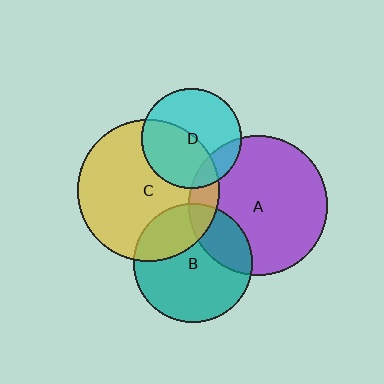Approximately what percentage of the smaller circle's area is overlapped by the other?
Approximately 45%.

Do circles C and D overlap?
Yes.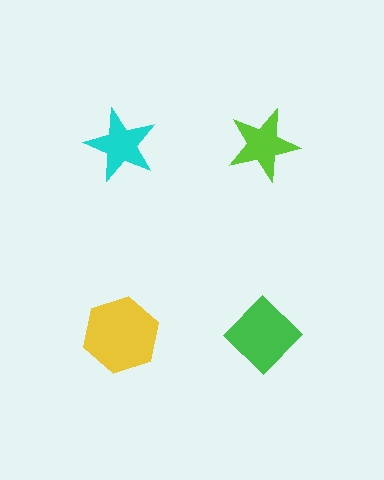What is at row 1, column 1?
A cyan star.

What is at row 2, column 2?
A green diamond.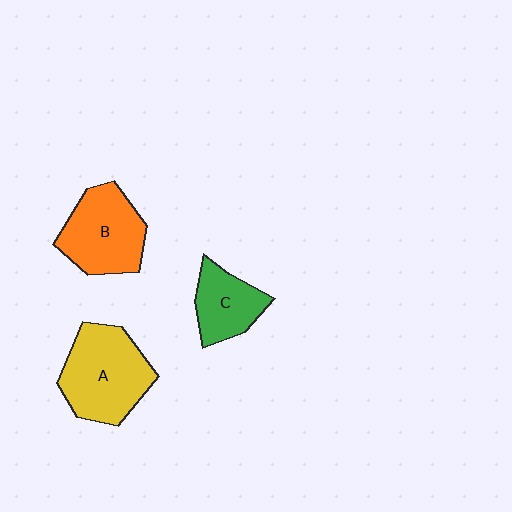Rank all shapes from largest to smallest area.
From largest to smallest: A (yellow), B (orange), C (green).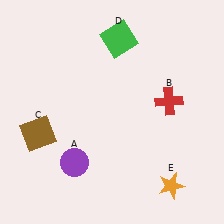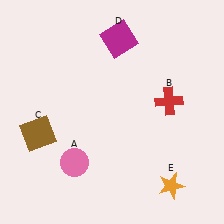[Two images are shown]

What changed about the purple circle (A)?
In Image 1, A is purple. In Image 2, it changed to pink.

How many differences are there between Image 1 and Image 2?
There are 2 differences between the two images.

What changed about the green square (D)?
In Image 1, D is green. In Image 2, it changed to magenta.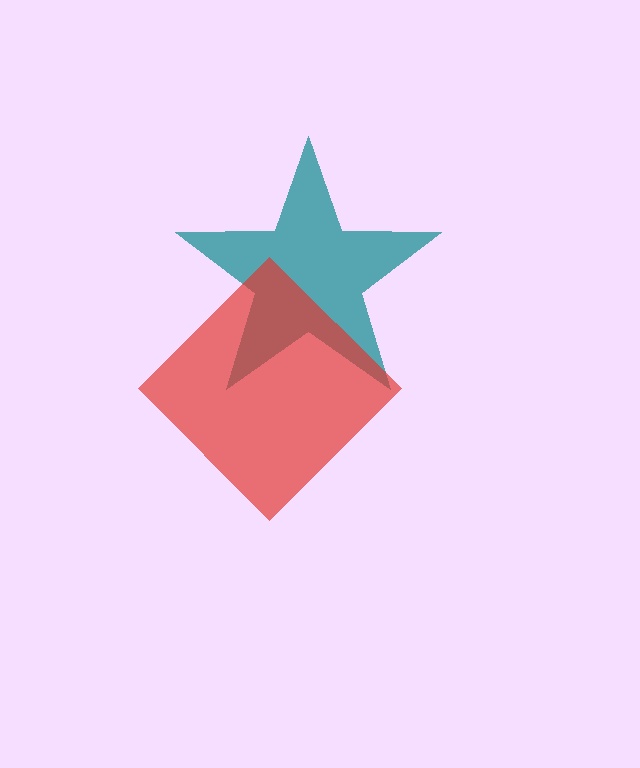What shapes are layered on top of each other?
The layered shapes are: a teal star, a red diamond.